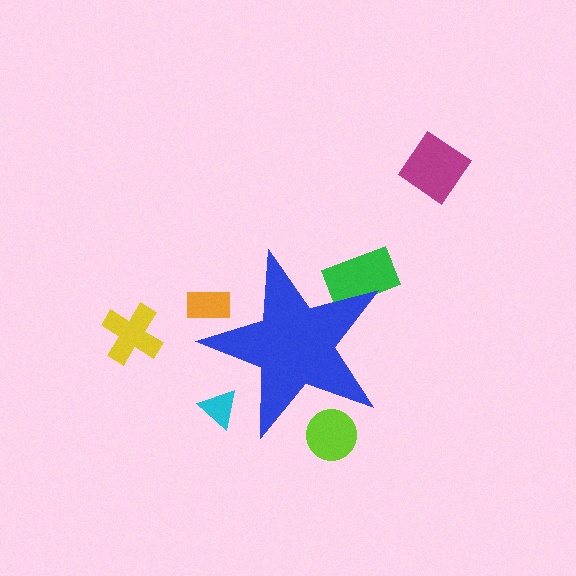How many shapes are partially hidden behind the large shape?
4 shapes are partially hidden.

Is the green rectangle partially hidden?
Yes, the green rectangle is partially hidden behind the blue star.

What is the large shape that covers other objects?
A blue star.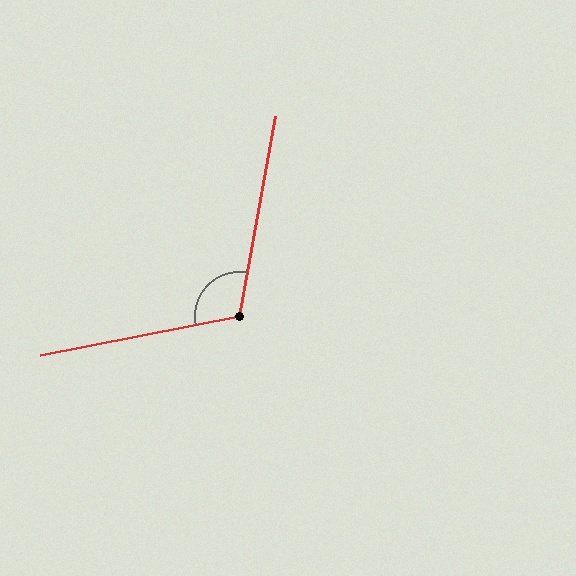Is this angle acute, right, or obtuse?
It is obtuse.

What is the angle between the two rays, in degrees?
Approximately 111 degrees.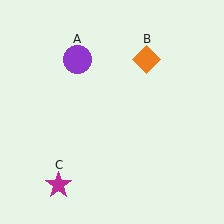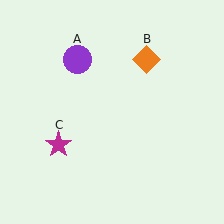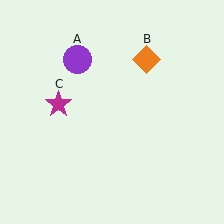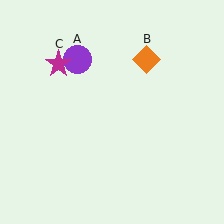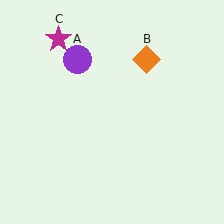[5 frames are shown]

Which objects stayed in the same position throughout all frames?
Purple circle (object A) and orange diamond (object B) remained stationary.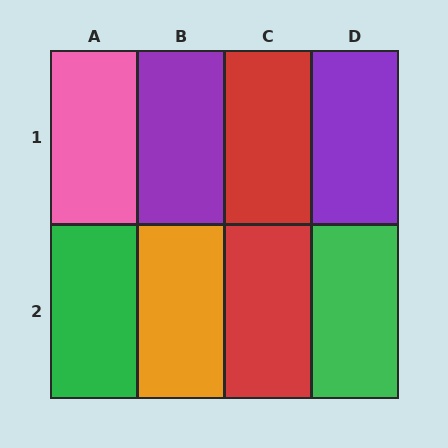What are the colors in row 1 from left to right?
Pink, purple, red, purple.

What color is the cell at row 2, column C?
Red.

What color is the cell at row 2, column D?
Green.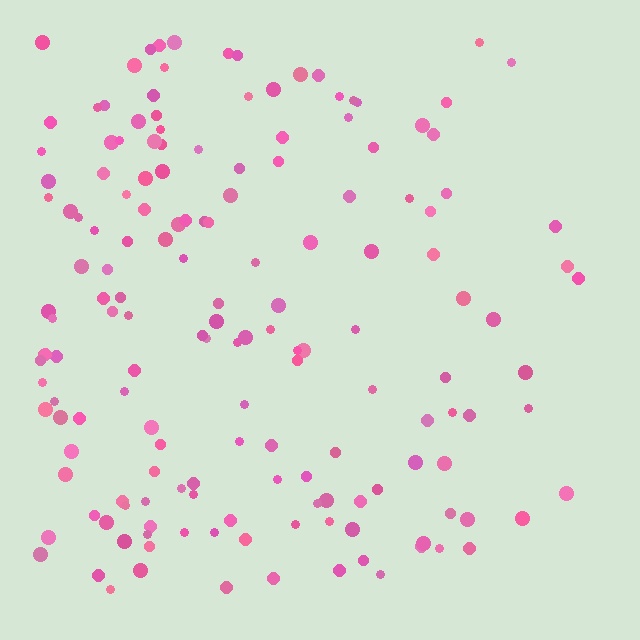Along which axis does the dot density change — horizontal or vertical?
Horizontal.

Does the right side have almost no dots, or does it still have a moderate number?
Still a moderate number, just noticeably fewer than the left.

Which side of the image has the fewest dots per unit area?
The right.